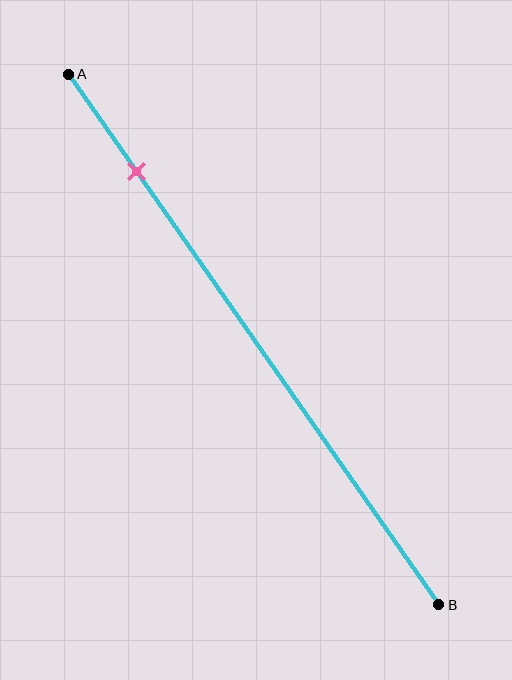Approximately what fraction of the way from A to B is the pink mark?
The pink mark is approximately 20% of the way from A to B.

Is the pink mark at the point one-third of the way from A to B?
No, the mark is at about 20% from A, not at the 33% one-third point.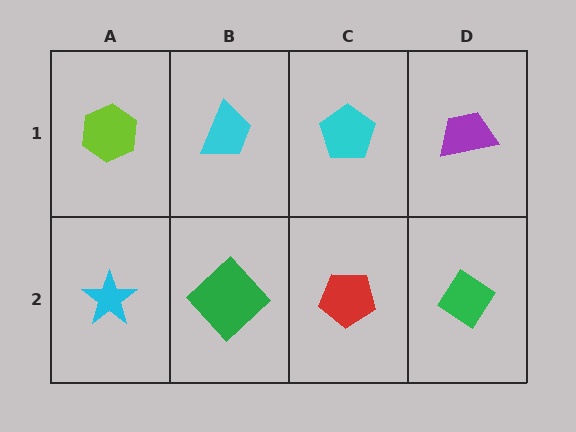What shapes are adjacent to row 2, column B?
A cyan trapezoid (row 1, column B), a cyan star (row 2, column A), a red pentagon (row 2, column C).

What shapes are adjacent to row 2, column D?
A purple trapezoid (row 1, column D), a red pentagon (row 2, column C).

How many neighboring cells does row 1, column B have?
3.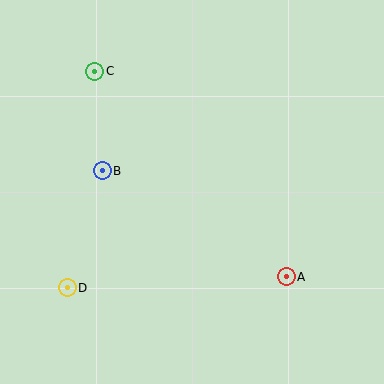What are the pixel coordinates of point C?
Point C is at (95, 71).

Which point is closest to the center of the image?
Point B at (102, 171) is closest to the center.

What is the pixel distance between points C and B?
The distance between C and B is 100 pixels.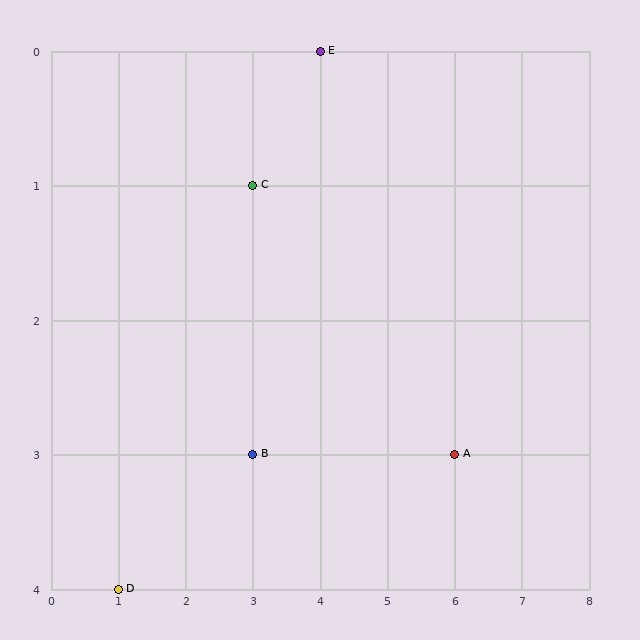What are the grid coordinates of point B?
Point B is at grid coordinates (3, 3).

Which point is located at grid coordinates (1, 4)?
Point D is at (1, 4).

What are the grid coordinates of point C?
Point C is at grid coordinates (3, 1).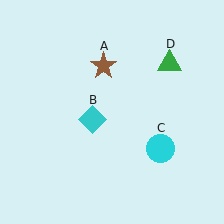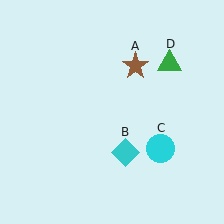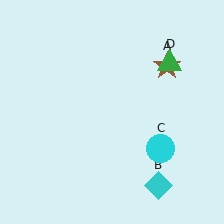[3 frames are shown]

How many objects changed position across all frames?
2 objects changed position: brown star (object A), cyan diamond (object B).